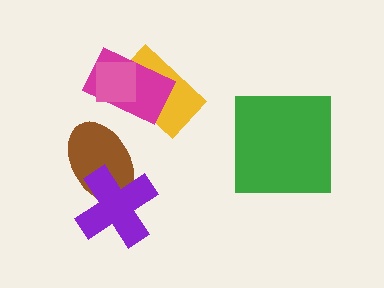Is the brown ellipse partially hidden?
Yes, it is partially covered by another shape.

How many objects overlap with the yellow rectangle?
2 objects overlap with the yellow rectangle.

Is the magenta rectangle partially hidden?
Yes, it is partially covered by another shape.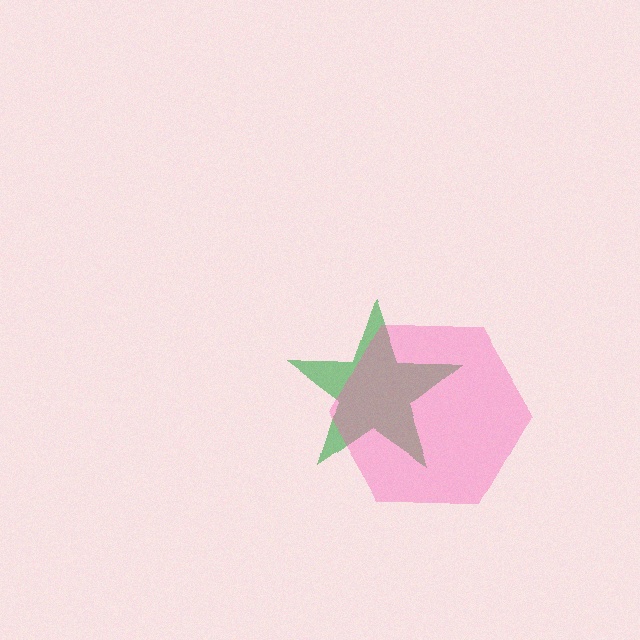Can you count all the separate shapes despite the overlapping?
Yes, there are 2 separate shapes.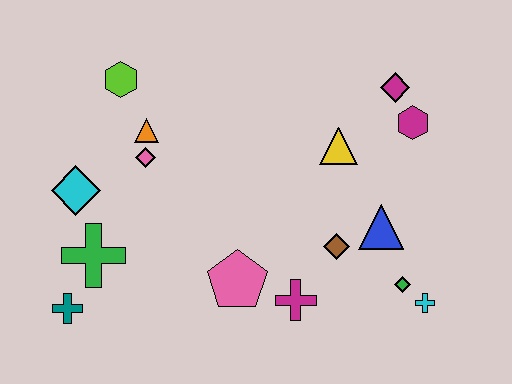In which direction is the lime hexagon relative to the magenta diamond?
The lime hexagon is to the left of the magenta diamond.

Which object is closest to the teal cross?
The green cross is closest to the teal cross.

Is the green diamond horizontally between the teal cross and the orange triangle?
No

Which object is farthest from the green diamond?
The lime hexagon is farthest from the green diamond.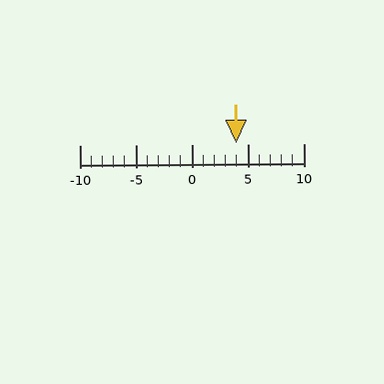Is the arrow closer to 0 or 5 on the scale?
The arrow is closer to 5.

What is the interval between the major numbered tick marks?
The major tick marks are spaced 5 units apart.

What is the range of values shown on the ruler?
The ruler shows values from -10 to 10.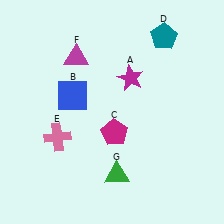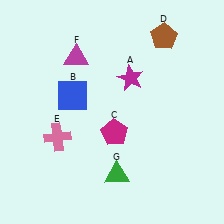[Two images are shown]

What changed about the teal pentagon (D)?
In Image 1, D is teal. In Image 2, it changed to brown.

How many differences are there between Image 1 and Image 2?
There is 1 difference between the two images.